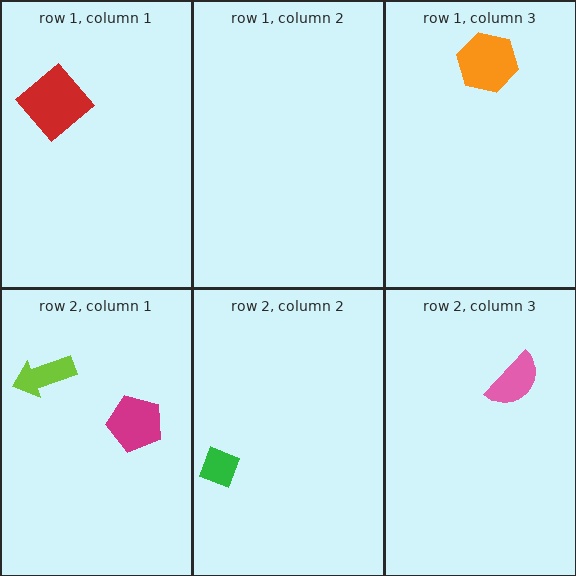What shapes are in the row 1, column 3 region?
The orange hexagon.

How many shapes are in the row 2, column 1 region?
2.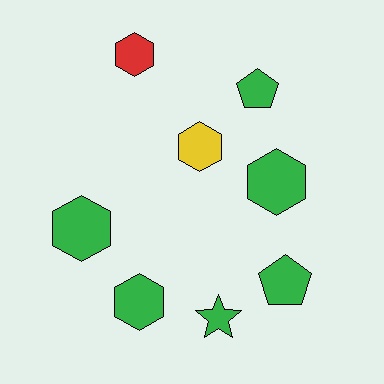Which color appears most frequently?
Green, with 6 objects.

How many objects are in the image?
There are 8 objects.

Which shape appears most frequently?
Hexagon, with 5 objects.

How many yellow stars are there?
There are no yellow stars.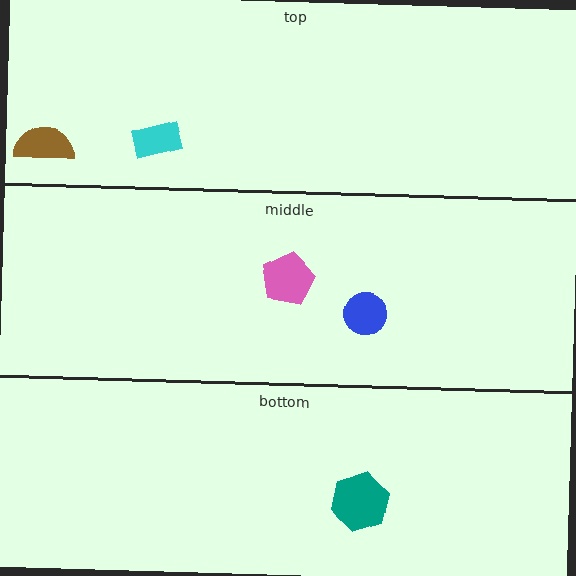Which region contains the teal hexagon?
The bottom region.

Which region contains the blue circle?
The middle region.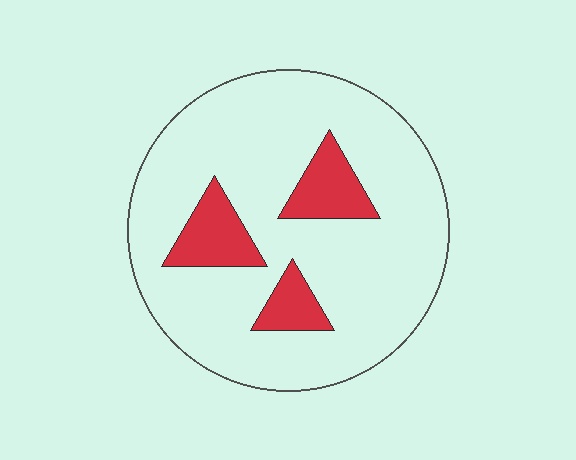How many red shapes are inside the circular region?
3.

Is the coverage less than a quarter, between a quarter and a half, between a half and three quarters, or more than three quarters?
Less than a quarter.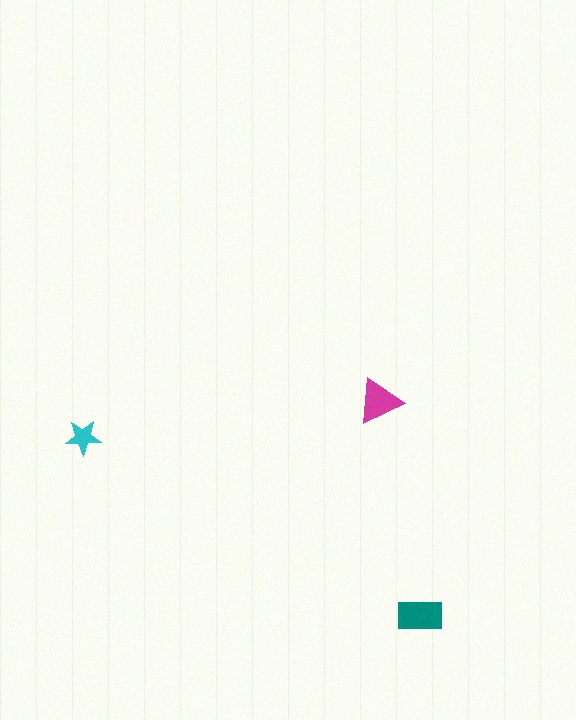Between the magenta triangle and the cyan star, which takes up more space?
The magenta triangle.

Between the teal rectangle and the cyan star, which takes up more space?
The teal rectangle.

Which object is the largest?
The teal rectangle.